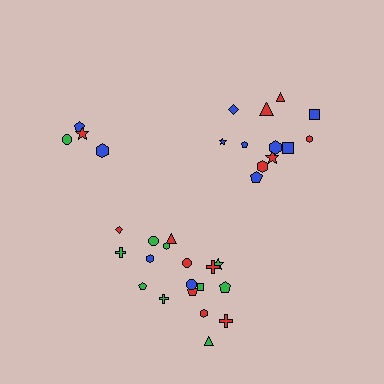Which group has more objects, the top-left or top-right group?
The top-right group.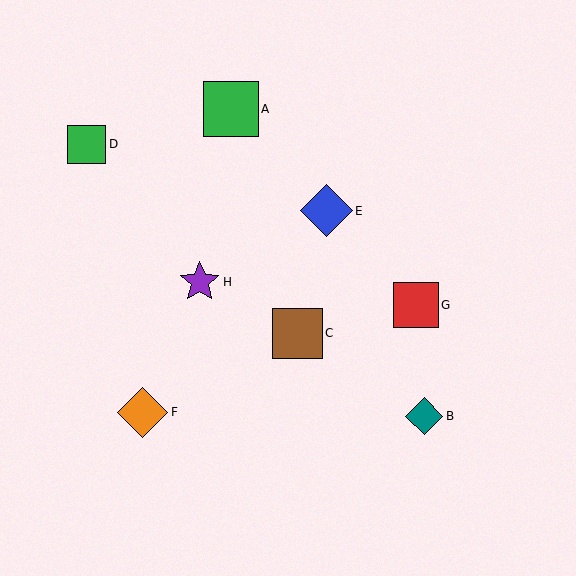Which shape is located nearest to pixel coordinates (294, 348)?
The brown square (labeled C) at (297, 333) is nearest to that location.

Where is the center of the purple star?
The center of the purple star is at (200, 282).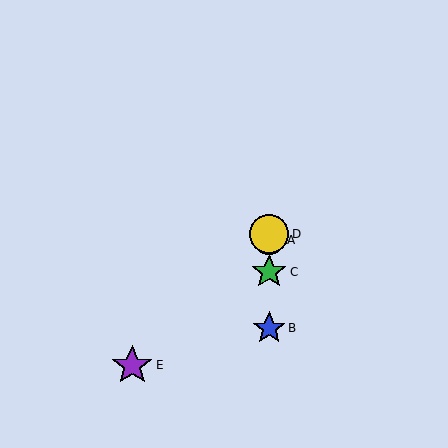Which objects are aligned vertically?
Objects A, B, C, D are aligned vertically.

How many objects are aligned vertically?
4 objects (A, B, C, D) are aligned vertically.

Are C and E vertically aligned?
No, C is at x≈269 and E is at x≈132.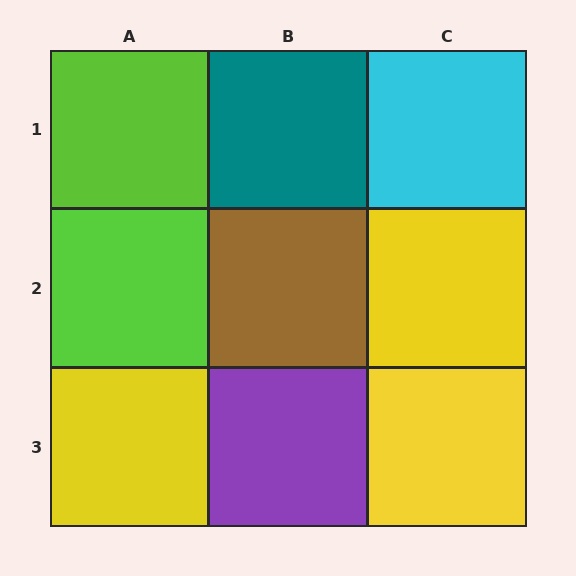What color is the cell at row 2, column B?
Brown.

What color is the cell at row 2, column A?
Lime.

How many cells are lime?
2 cells are lime.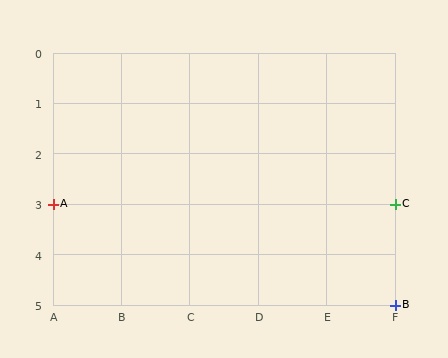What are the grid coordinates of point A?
Point A is at grid coordinates (A, 3).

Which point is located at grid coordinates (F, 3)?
Point C is at (F, 3).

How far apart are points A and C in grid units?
Points A and C are 5 columns apart.